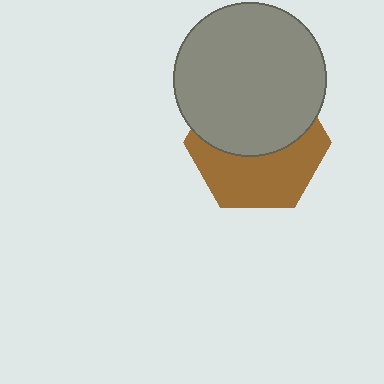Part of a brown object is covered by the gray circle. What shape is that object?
It is a hexagon.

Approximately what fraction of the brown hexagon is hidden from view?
Roughly 52% of the brown hexagon is hidden behind the gray circle.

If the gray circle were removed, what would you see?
You would see the complete brown hexagon.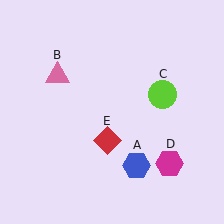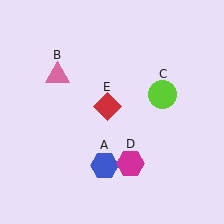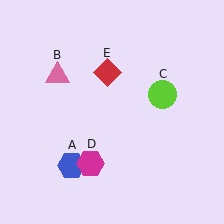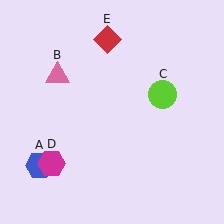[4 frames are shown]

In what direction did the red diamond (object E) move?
The red diamond (object E) moved up.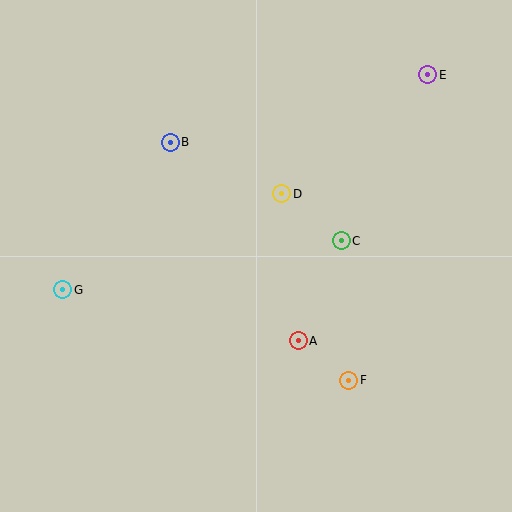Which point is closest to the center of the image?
Point D at (282, 194) is closest to the center.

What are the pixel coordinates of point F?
Point F is at (349, 380).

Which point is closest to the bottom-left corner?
Point G is closest to the bottom-left corner.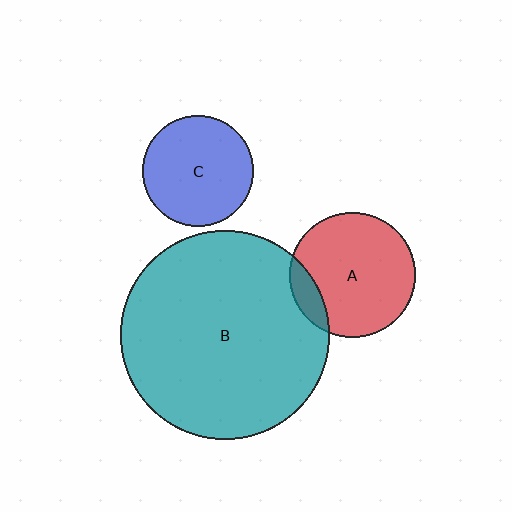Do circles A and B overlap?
Yes.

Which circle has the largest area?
Circle B (teal).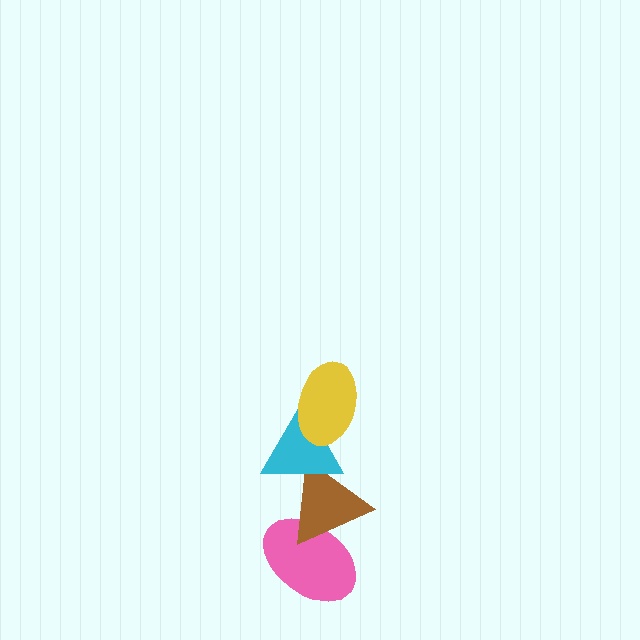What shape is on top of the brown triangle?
The cyan triangle is on top of the brown triangle.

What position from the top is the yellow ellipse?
The yellow ellipse is 1st from the top.